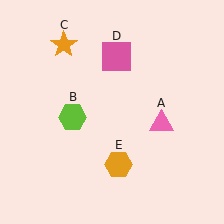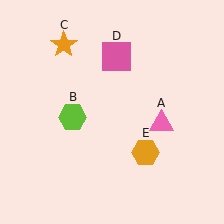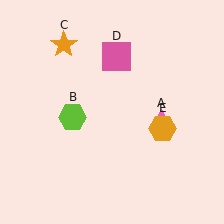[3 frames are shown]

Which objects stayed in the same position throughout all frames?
Pink triangle (object A) and lime hexagon (object B) and orange star (object C) and pink square (object D) remained stationary.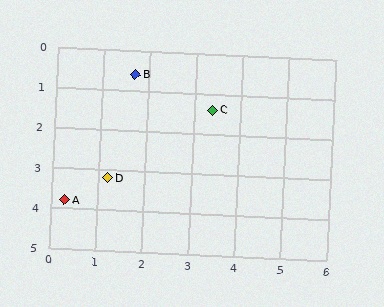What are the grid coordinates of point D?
Point D is at approximately (1.2, 3.2).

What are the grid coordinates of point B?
Point B is at approximately (1.7, 0.6).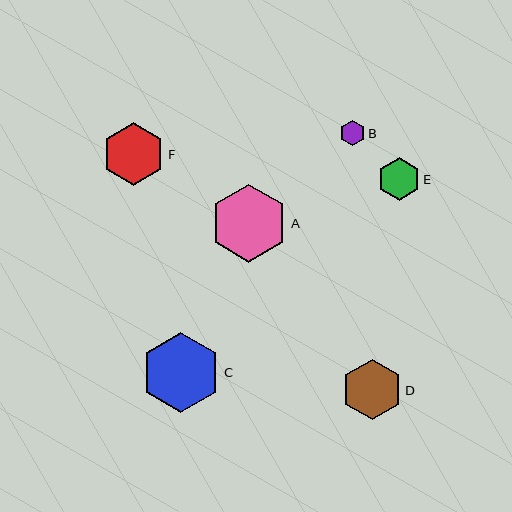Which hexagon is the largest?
Hexagon C is the largest with a size of approximately 80 pixels.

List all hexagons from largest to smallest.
From largest to smallest: C, A, F, D, E, B.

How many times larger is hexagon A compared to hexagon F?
Hexagon A is approximately 1.2 times the size of hexagon F.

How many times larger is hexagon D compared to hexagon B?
Hexagon D is approximately 2.4 times the size of hexagon B.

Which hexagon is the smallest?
Hexagon B is the smallest with a size of approximately 26 pixels.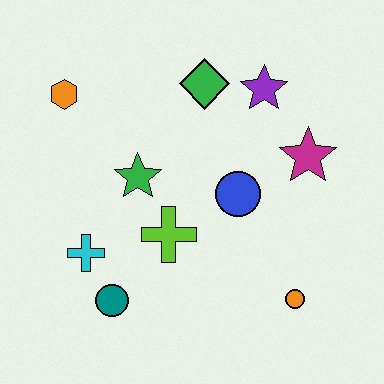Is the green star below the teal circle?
No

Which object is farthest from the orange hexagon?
The orange circle is farthest from the orange hexagon.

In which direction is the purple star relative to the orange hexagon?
The purple star is to the right of the orange hexagon.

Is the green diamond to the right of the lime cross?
Yes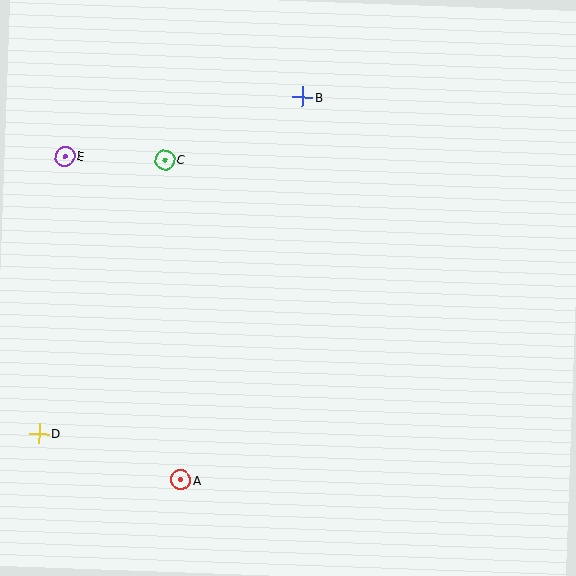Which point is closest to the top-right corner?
Point B is closest to the top-right corner.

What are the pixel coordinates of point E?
Point E is at (65, 156).